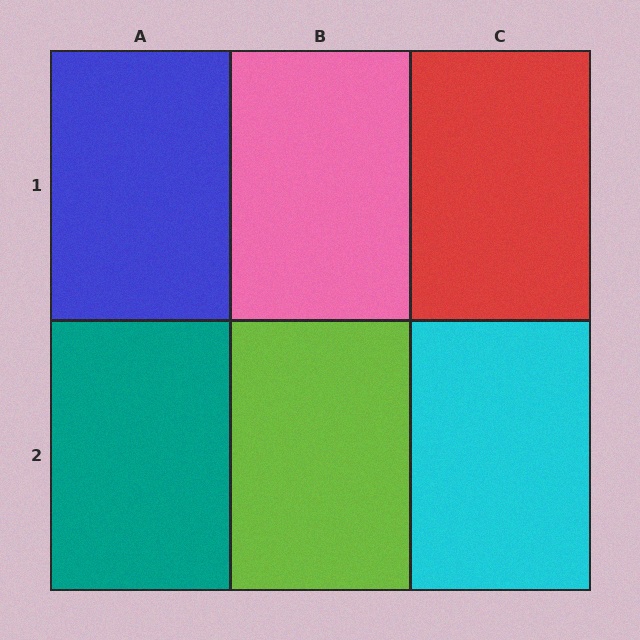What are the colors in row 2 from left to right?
Teal, lime, cyan.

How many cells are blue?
1 cell is blue.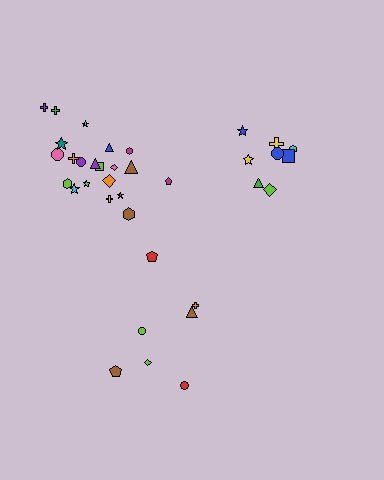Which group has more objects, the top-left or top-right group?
The top-left group.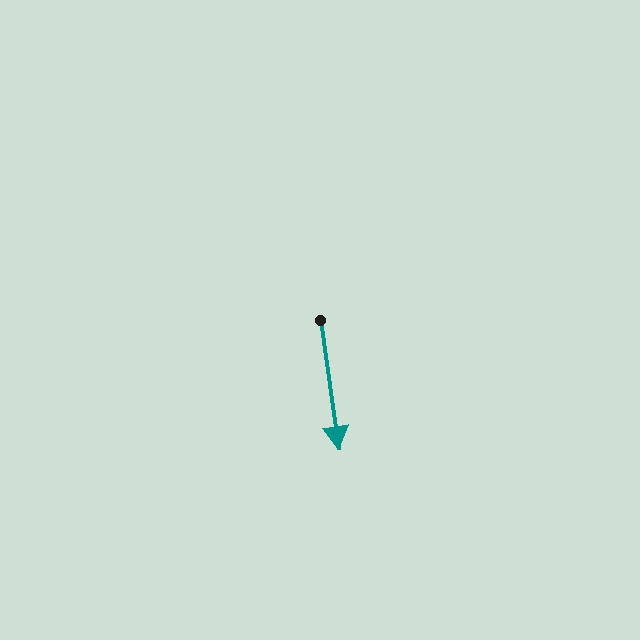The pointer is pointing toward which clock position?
Roughly 6 o'clock.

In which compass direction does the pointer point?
South.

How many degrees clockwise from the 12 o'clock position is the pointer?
Approximately 172 degrees.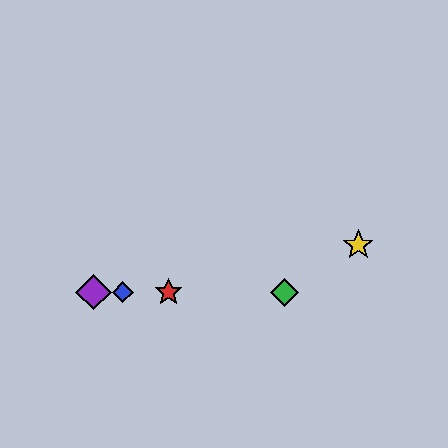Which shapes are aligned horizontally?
The red star, the blue diamond, the green diamond, the purple diamond are aligned horizontally.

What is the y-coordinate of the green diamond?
The green diamond is at y≈292.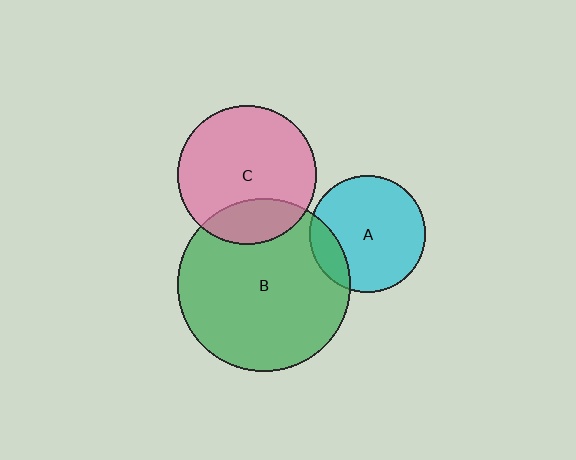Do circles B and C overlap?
Yes.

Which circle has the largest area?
Circle B (green).